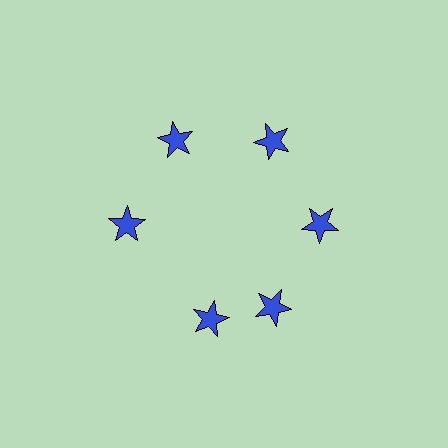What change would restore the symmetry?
The symmetry would be restored by rotating it back into even spacing with its neighbors so that all 6 stars sit at equal angles and equal distance from the center.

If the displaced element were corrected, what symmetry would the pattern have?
It would have 6-fold rotational symmetry — the pattern would map onto itself every 60 degrees.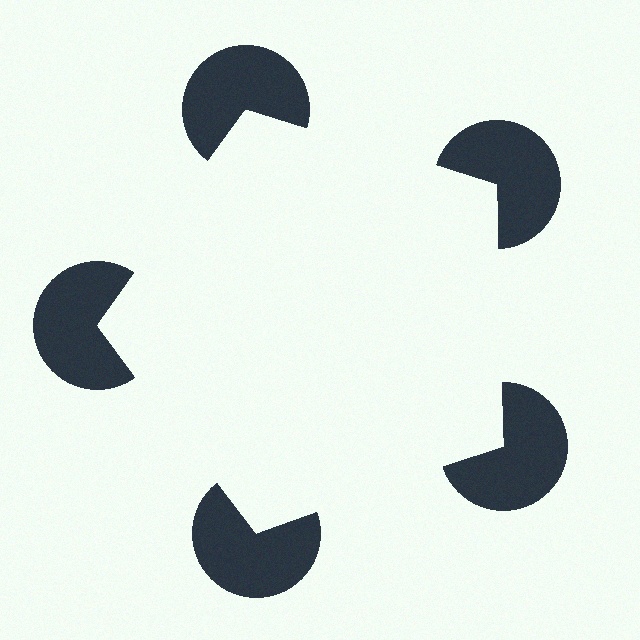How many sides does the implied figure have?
5 sides.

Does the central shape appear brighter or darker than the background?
It typically appears slightly brighter than the background, even though no actual brightness change is drawn.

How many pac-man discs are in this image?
There are 5 — one at each vertex of the illusory pentagon.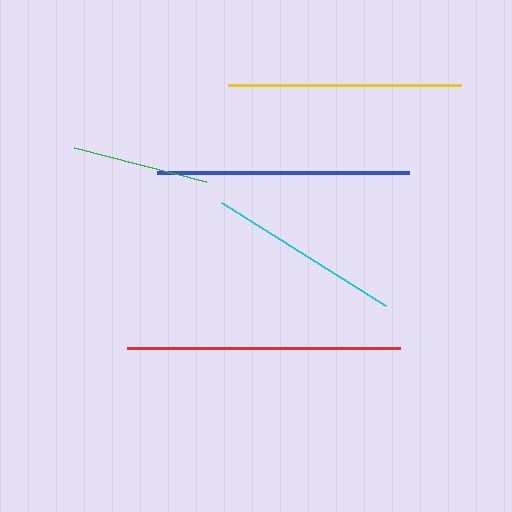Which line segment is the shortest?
The green line is the shortest at approximately 136 pixels.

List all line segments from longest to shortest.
From longest to shortest: red, blue, yellow, cyan, green.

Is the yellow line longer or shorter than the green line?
The yellow line is longer than the green line.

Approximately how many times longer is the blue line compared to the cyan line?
The blue line is approximately 1.3 times the length of the cyan line.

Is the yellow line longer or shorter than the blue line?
The blue line is longer than the yellow line.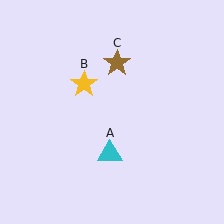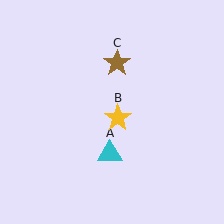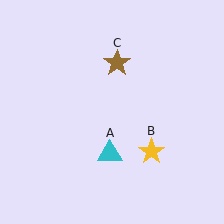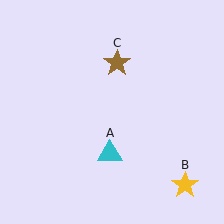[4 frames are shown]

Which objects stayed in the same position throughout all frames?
Cyan triangle (object A) and brown star (object C) remained stationary.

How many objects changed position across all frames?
1 object changed position: yellow star (object B).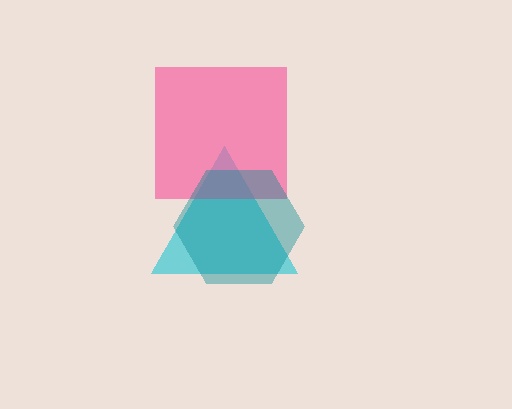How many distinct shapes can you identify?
There are 3 distinct shapes: a cyan triangle, a pink square, a teal hexagon.